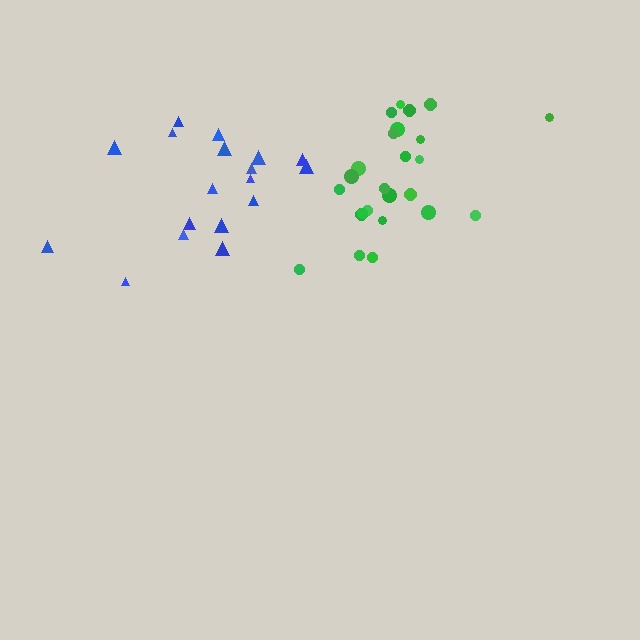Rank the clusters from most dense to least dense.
green, blue.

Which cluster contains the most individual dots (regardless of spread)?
Green (25).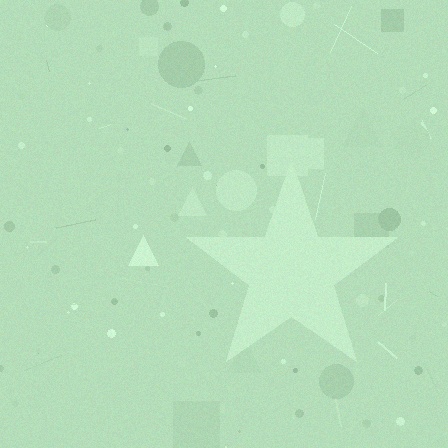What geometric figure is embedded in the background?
A star is embedded in the background.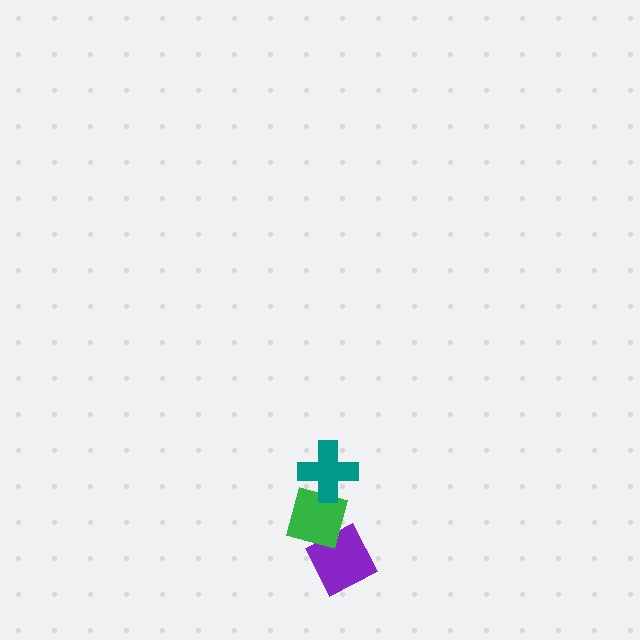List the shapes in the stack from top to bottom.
From top to bottom: the teal cross, the green diamond, the purple diamond.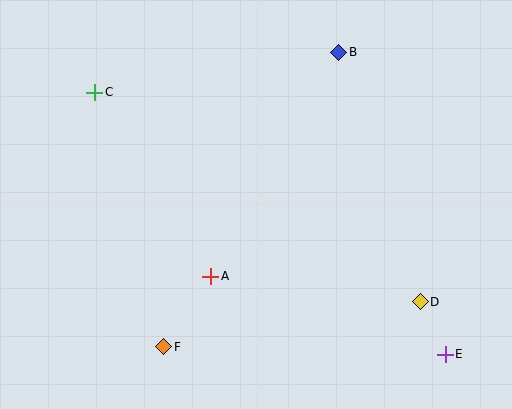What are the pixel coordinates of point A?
Point A is at (211, 276).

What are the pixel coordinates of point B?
Point B is at (339, 52).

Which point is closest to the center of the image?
Point A at (211, 276) is closest to the center.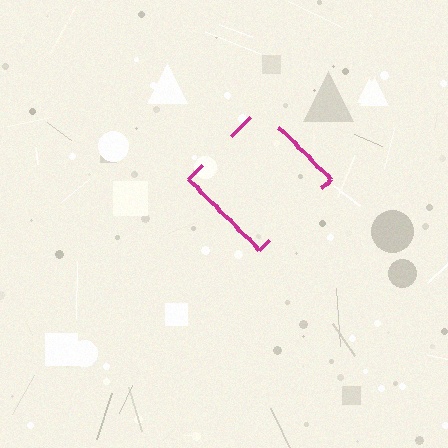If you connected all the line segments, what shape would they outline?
They would outline a diamond.